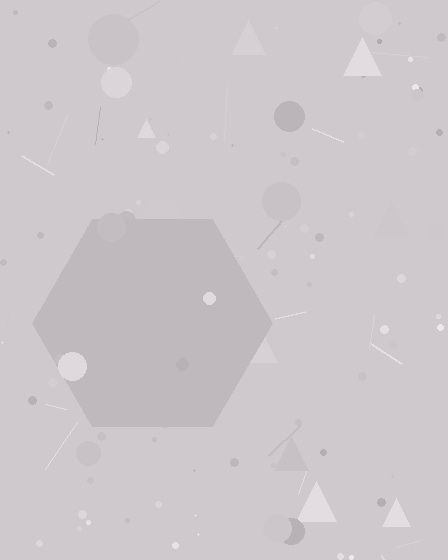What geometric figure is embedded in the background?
A hexagon is embedded in the background.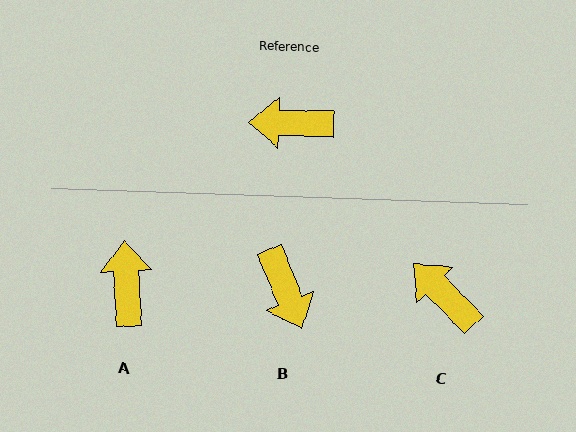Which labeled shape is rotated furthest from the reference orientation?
B, about 114 degrees away.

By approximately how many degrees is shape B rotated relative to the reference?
Approximately 114 degrees counter-clockwise.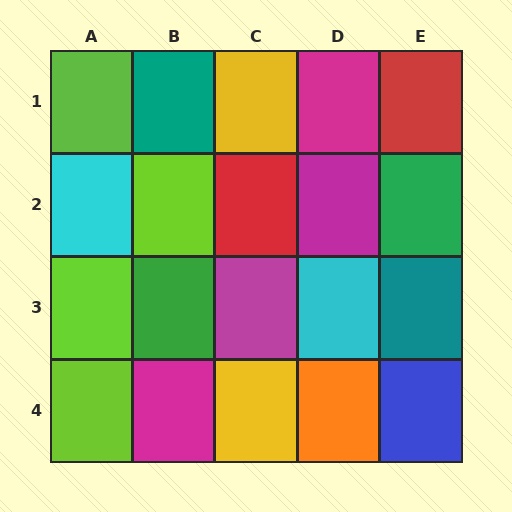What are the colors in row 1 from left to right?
Lime, teal, yellow, magenta, red.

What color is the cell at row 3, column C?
Magenta.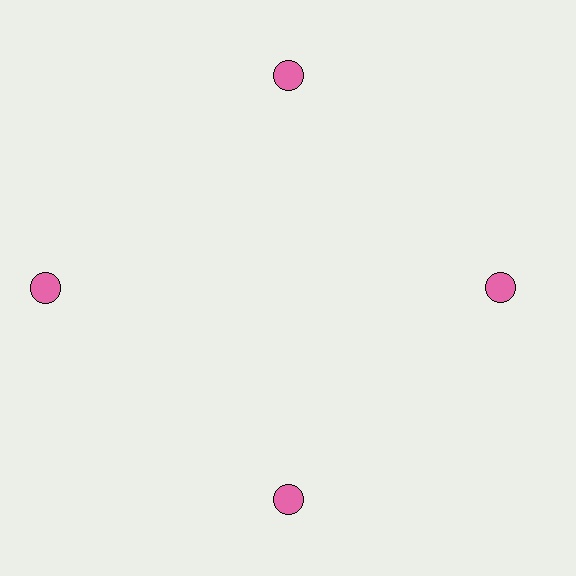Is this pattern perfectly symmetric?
No. The 4 pink circles are arranged in a ring, but one element near the 9 o'clock position is pushed outward from the center, breaking the 4-fold rotational symmetry.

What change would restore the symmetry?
The symmetry would be restored by moving it inward, back onto the ring so that all 4 circles sit at equal angles and equal distance from the center.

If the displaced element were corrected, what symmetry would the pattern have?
It would have 4-fold rotational symmetry — the pattern would map onto itself every 90 degrees.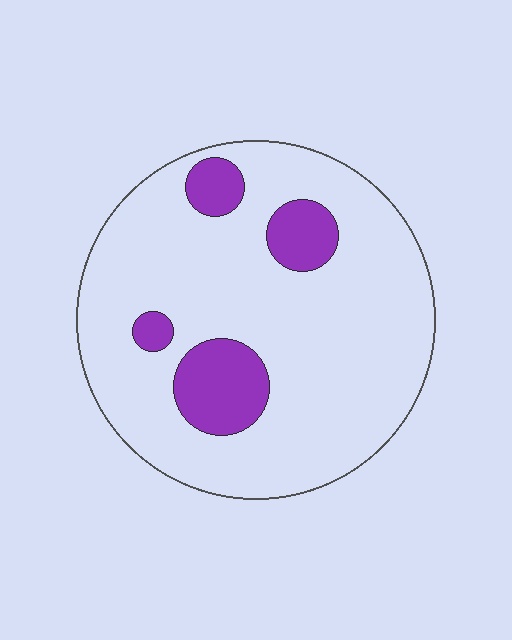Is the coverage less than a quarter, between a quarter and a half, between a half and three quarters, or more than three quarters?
Less than a quarter.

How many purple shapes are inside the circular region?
4.